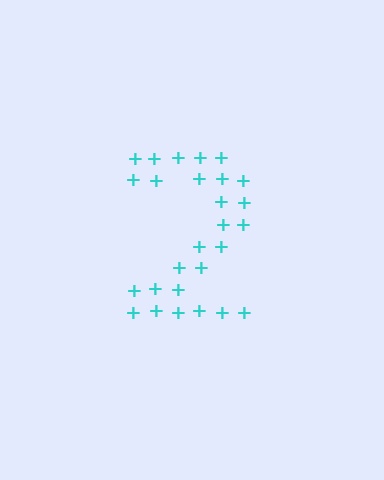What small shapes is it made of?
It is made of small plus signs.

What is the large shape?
The large shape is the digit 2.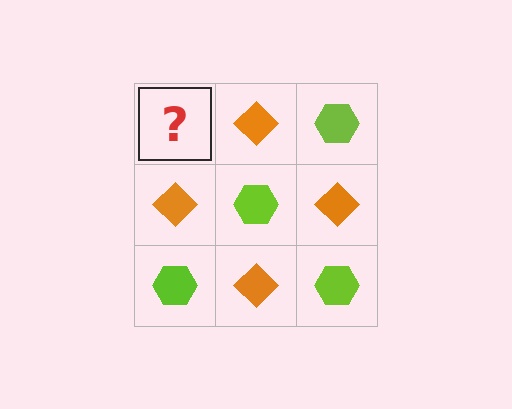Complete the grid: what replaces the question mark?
The question mark should be replaced with a lime hexagon.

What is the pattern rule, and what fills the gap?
The rule is that it alternates lime hexagon and orange diamond in a checkerboard pattern. The gap should be filled with a lime hexagon.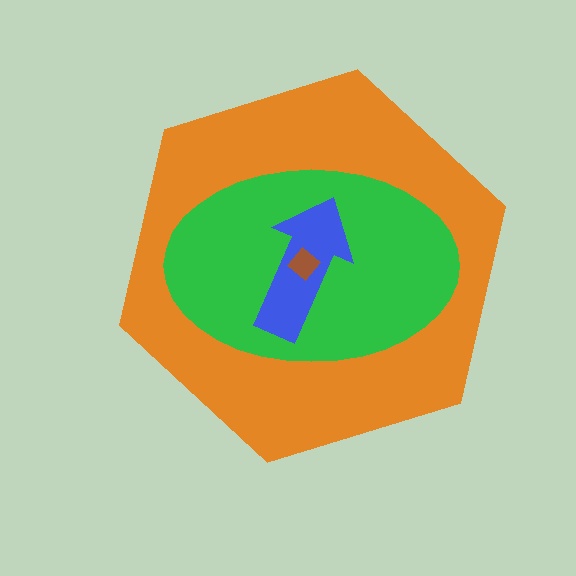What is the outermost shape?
The orange hexagon.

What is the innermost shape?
The brown diamond.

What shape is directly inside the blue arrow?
The brown diamond.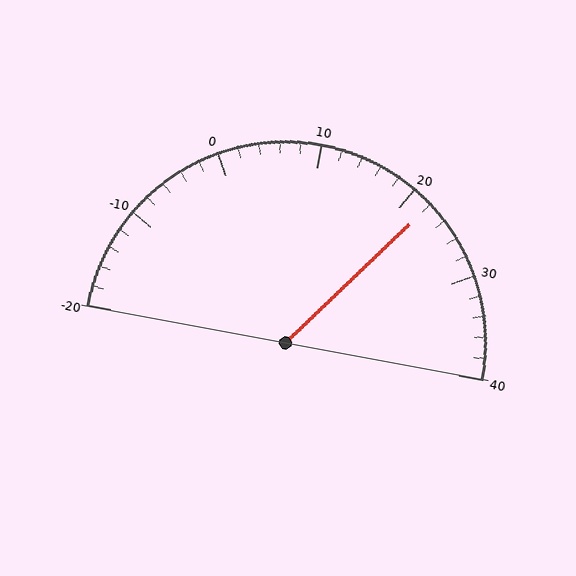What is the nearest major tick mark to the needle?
The nearest major tick mark is 20.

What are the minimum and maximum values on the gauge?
The gauge ranges from -20 to 40.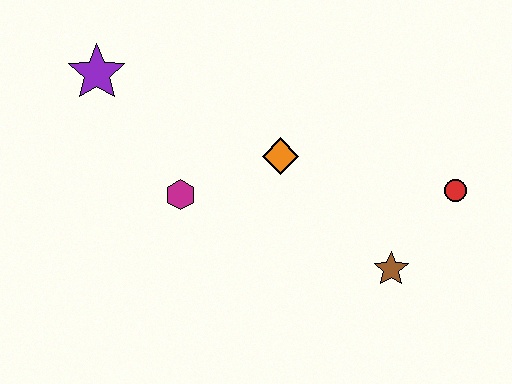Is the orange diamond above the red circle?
Yes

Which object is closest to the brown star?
The red circle is closest to the brown star.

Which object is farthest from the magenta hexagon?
The red circle is farthest from the magenta hexagon.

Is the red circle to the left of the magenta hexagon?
No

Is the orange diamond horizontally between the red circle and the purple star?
Yes